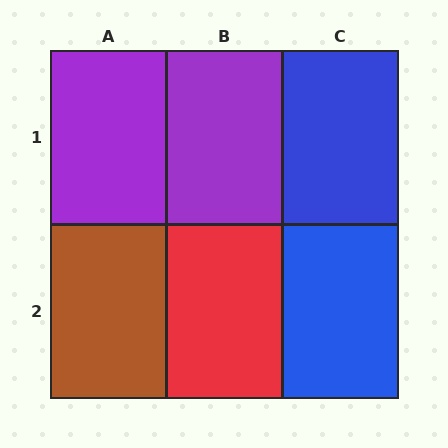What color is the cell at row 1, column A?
Purple.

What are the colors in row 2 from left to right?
Brown, red, blue.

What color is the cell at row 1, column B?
Purple.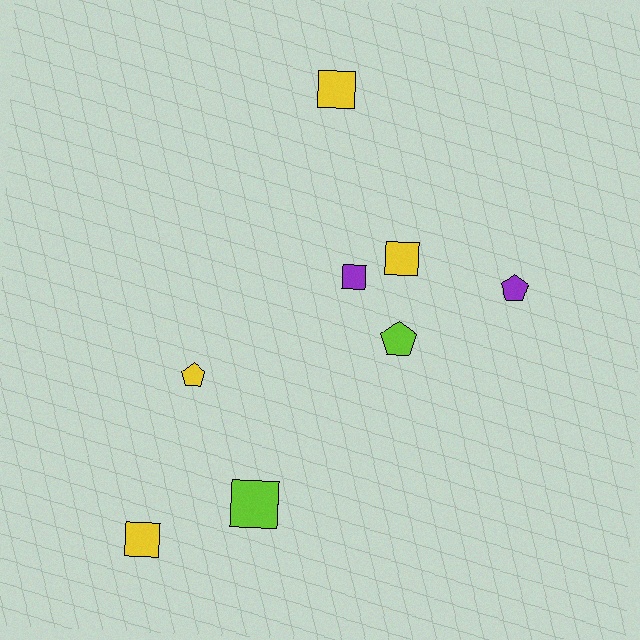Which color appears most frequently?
Yellow, with 4 objects.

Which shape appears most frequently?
Square, with 5 objects.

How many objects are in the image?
There are 8 objects.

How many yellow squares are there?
There are 3 yellow squares.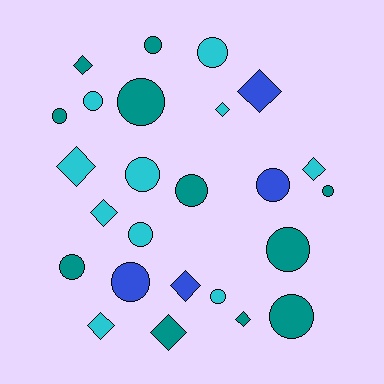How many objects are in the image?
There are 25 objects.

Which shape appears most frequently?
Circle, with 15 objects.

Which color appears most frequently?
Teal, with 11 objects.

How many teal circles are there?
There are 8 teal circles.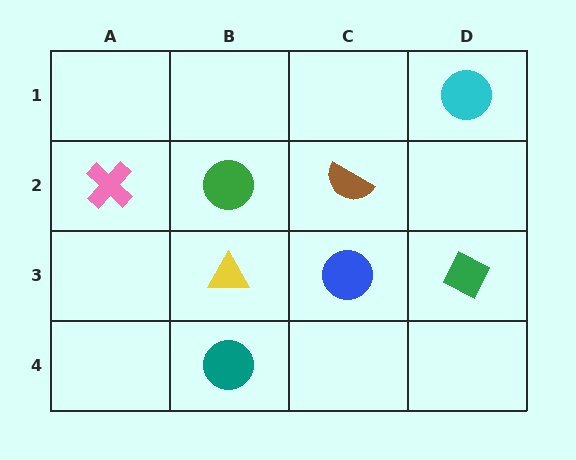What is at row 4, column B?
A teal circle.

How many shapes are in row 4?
1 shape.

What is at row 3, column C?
A blue circle.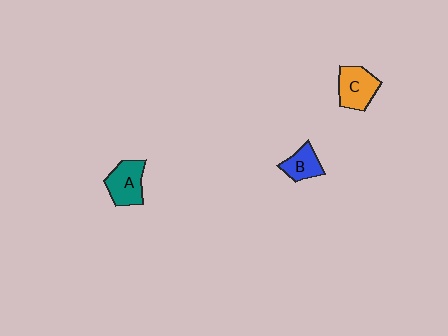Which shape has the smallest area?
Shape B (blue).